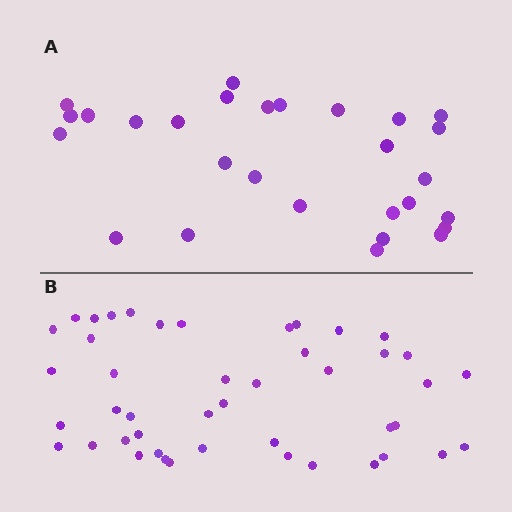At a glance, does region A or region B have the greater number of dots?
Region B (the bottom region) has more dots.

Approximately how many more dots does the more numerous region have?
Region B has approximately 15 more dots than region A.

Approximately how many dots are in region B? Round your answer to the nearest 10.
About 40 dots. (The exact count is 45, which rounds to 40.)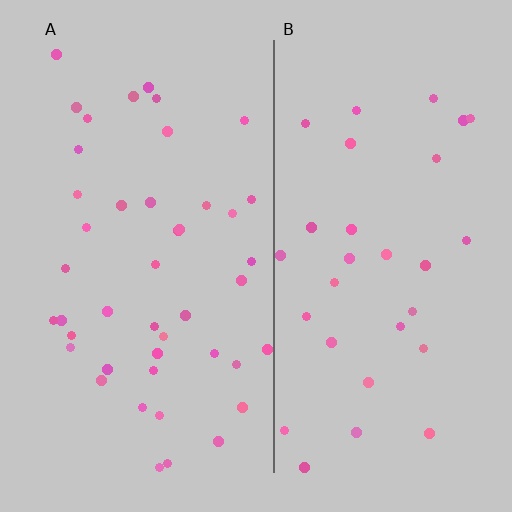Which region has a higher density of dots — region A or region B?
A (the left).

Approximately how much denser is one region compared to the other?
Approximately 1.5× — region A over region B.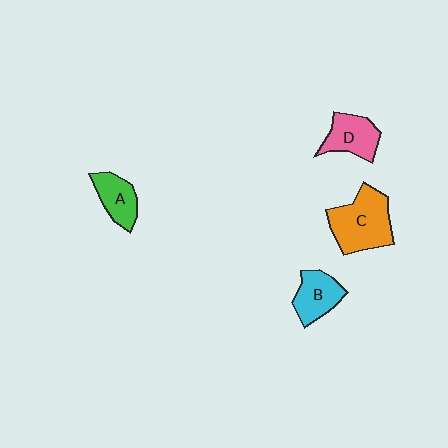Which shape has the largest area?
Shape C (orange).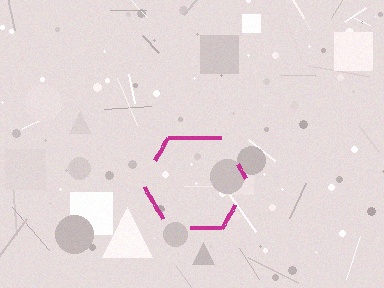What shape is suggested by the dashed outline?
The dashed outline suggests a hexagon.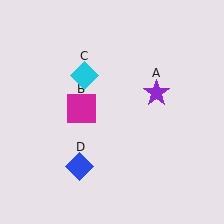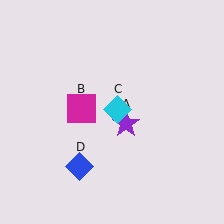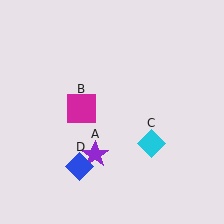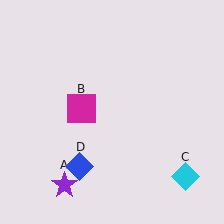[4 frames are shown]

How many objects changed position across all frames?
2 objects changed position: purple star (object A), cyan diamond (object C).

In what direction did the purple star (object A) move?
The purple star (object A) moved down and to the left.